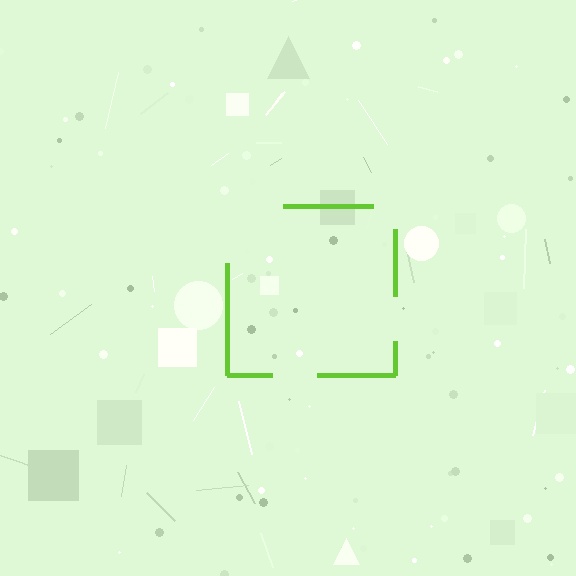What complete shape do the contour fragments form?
The contour fragments form a square.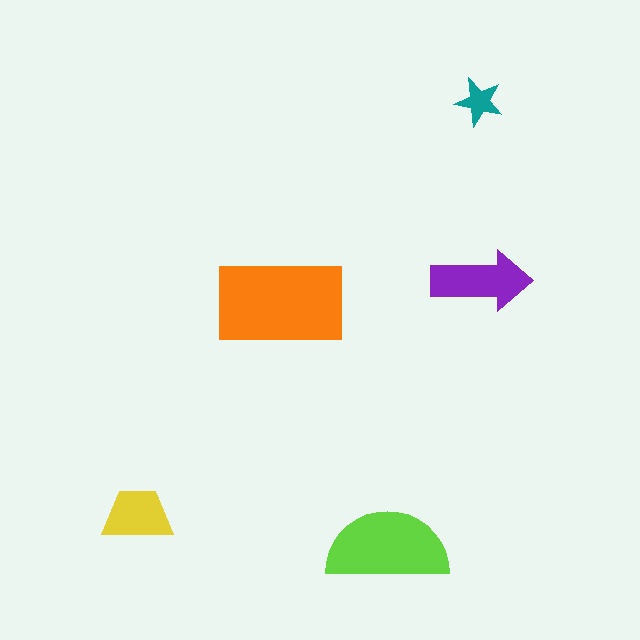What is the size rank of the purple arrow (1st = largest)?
3rd.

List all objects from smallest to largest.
The teal star, the yellow trapezoid, the purple arrow, the lime semicircle, the orange rectangle.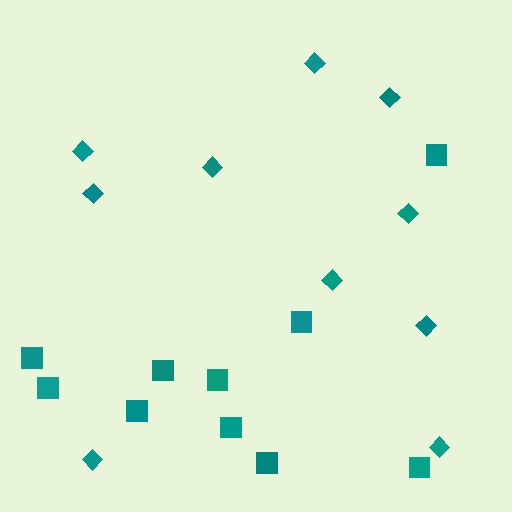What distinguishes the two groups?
There are 2 groups: one group of squares (10) and one group of diamonds (10).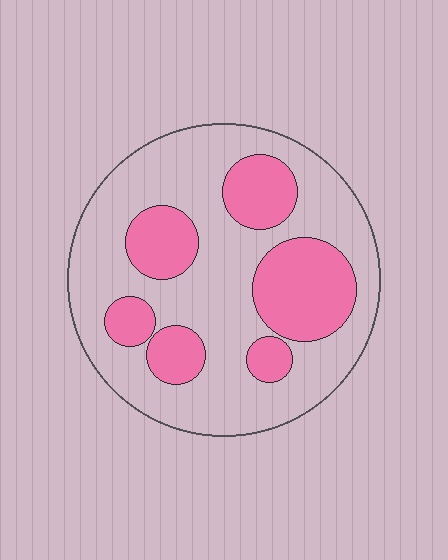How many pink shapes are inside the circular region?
6.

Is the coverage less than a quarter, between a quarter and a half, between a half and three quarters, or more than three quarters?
Between a quarter and a half.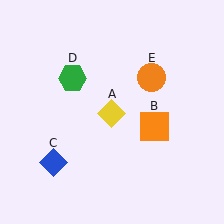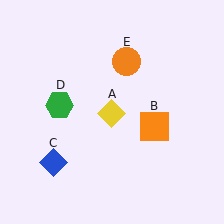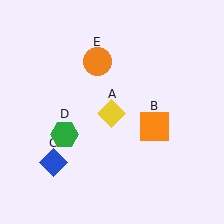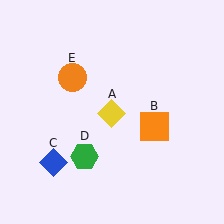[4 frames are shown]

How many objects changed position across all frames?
2 objects changed position: green hexagon (object D), orange circle (object E).